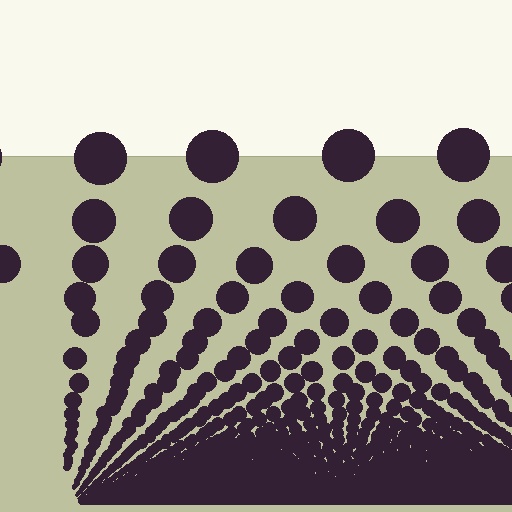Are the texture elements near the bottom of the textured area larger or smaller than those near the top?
Smaller. The gradient is inverted — elements near the bottom are smaller and denser.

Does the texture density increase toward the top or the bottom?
Density increases toward the bottom.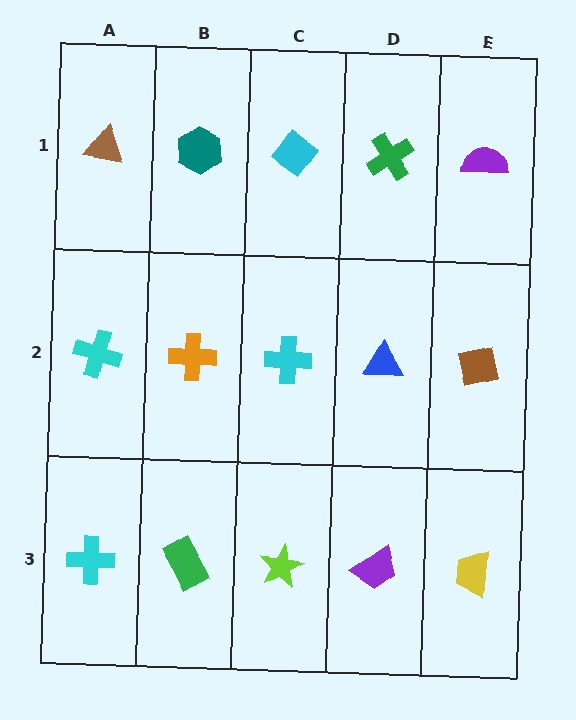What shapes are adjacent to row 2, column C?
A cyan diamond (row 1, column C), a lime star (row 3, column C), an orange cross (row 2, column B), a blue triangle (row 2, column D).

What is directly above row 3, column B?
An orange cross.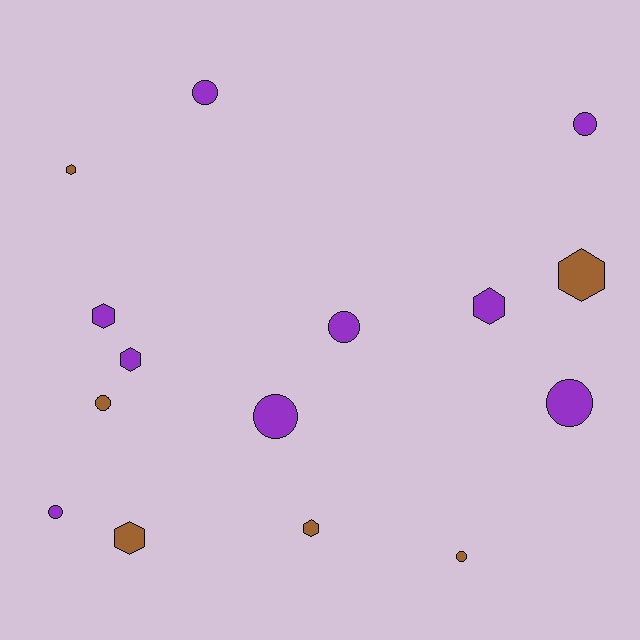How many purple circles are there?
There are 6 purple circles.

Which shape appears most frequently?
Circle, with 8 objects.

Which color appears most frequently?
Purple, with 9 objects.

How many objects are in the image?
There are 15 objects.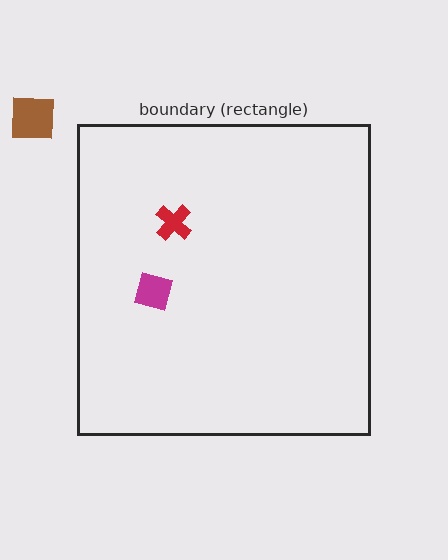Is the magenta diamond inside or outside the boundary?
Inside.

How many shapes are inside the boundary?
2 inside, 1 outside.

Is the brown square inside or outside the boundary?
Outside.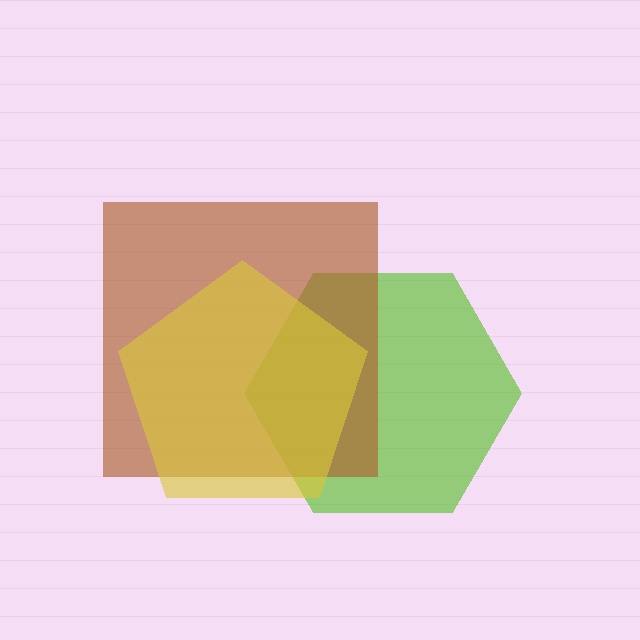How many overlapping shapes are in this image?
There are 3 overlapping shapes in the image.